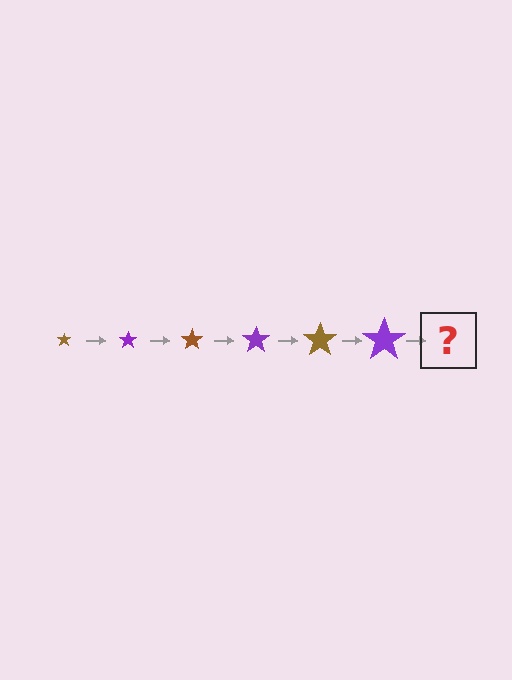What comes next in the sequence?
The next element should be a brown star, larger than the previous one.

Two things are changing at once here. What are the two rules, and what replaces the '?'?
The two rules are that the star grows larger each step and the color cycles through brown and purple. The '?' should be a brown star, larger than the previous one.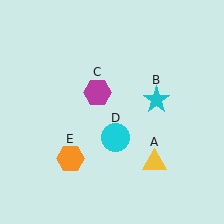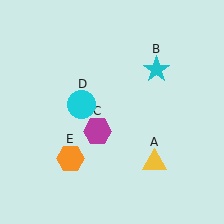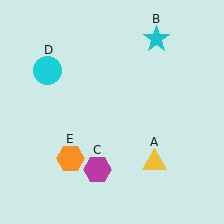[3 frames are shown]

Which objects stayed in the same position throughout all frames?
Yellow triangle (object A) and orange hexagon (object E) remained stationary.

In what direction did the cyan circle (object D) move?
The cyan circle (object D) moved up and to the left.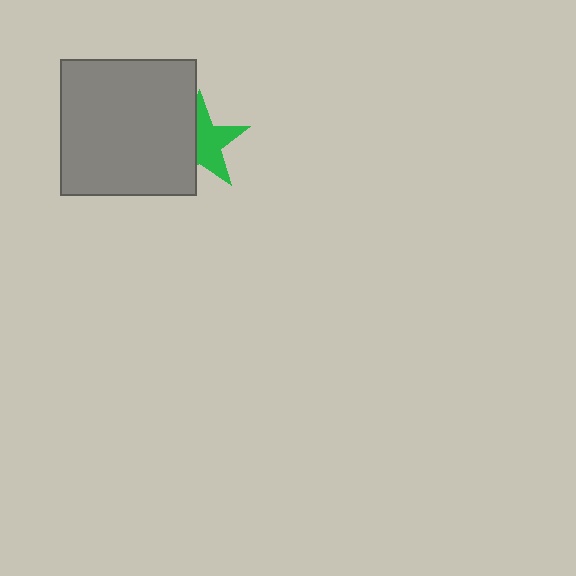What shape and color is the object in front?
The object in front is a gray square.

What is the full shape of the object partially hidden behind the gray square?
The partially hidden object is a green star.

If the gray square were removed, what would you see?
You would see the complete green star.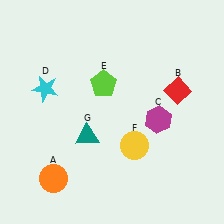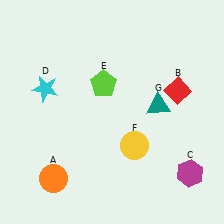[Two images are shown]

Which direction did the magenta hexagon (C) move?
The magenta hexagon (C) moved down.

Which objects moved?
The objects that moved are: the magenta hexagon (C), the teal triangle (G).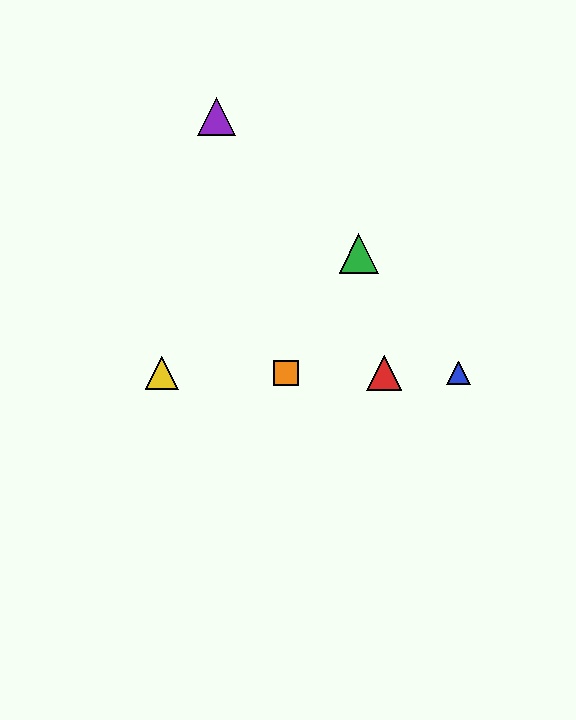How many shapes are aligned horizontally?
4 shapes (the red triangle, the blue triangle, the yellow triangle, the orange square) are aligned horizontally.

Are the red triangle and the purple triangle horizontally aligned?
No, the red triangle is at y≈373 and the purple triangle is at y≈117.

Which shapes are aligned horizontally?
The red triangle, the blue triangle, the yellow triangle, the orange square are aligned horizontally.